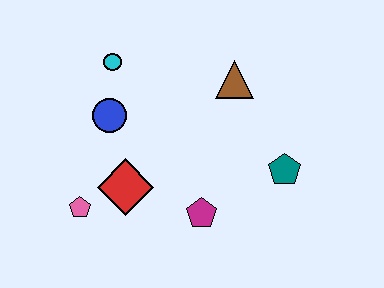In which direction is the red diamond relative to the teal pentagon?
The red diamond is to the left of the teal pentagon.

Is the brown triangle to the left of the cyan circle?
No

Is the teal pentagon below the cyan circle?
Yes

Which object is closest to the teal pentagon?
The magenta pentagon is closest to the teal pentagon.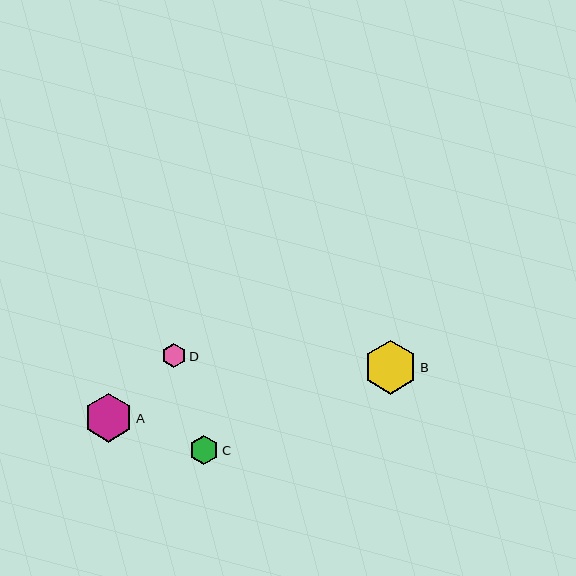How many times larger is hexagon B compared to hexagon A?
Hexagon B is approximately 1.1 times the size of hexagon A.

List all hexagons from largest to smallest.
From largest to smallest: B, A, C, D.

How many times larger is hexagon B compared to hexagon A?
Hexagon B is approximately 1.1 times the size of hexagon A.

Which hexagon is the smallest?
Hexagon D is the smallest with a size of approximately 25 pixels.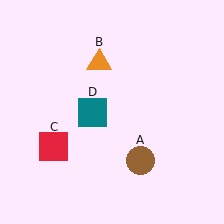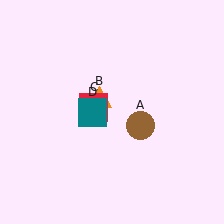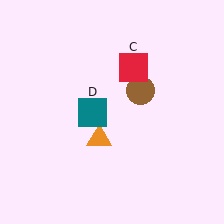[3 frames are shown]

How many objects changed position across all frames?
3 objects changed position: brown circle (object A), orange triangle (object B), red square (object C).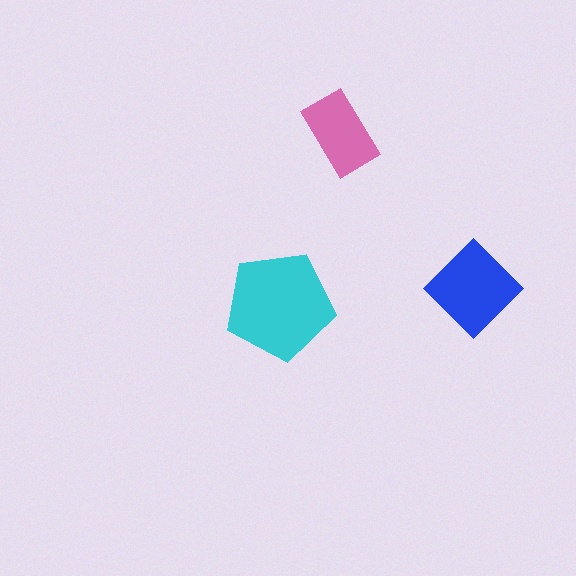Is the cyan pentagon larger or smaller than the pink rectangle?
Larger.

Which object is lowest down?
The cyan pentagon is bottommost.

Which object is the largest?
The cyan pentagon.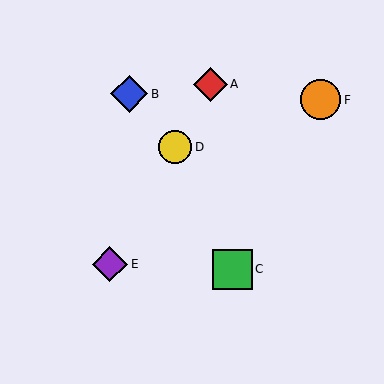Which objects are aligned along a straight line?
Objects A, D, E are aligned along a straight line.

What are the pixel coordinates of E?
Object E is at (110, 264).